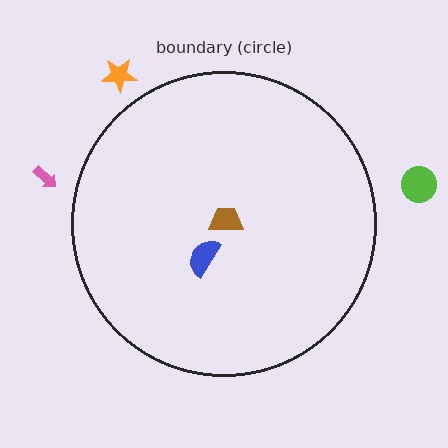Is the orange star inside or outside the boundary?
Outside.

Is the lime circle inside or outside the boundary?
Outside.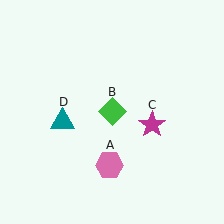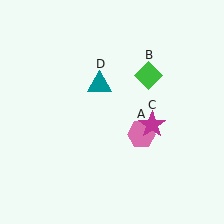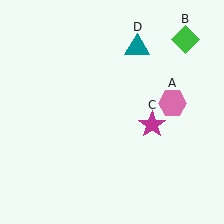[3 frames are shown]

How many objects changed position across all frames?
3 objects changed position: pink hexagon (object A), green diamond (object B), teal triangle (object D).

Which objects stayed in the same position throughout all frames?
Magenta star (object C) remained stationary.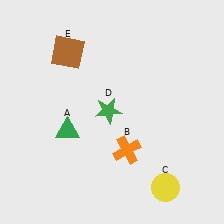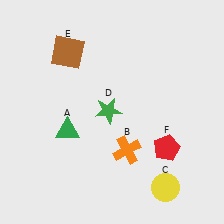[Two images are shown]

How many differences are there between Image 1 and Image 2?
There is 1 difference between the two images.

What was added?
A red pentagon (F) was added in Image 2.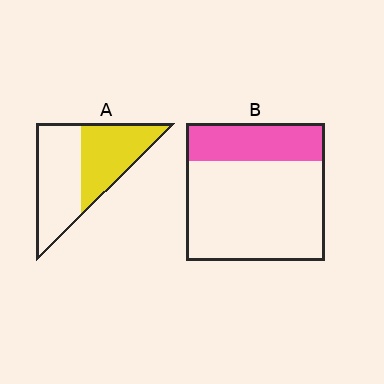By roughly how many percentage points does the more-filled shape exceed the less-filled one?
By roughly 20 percentage points (A over B).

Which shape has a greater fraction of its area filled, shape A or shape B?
Shape A.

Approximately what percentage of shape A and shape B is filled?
A is approximately 45% and B is approximately 30%.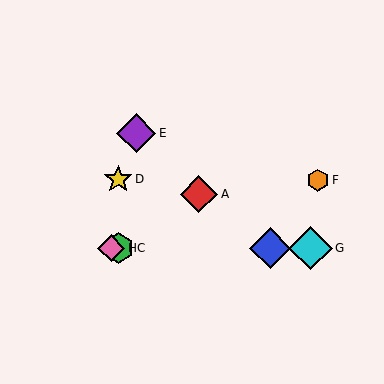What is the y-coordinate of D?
Object D is at y≈179.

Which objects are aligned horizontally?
Objects B, C, G, H are aligned horizontally.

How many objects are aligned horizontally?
4 objects (B, C, G, H) are aligned horizontally.